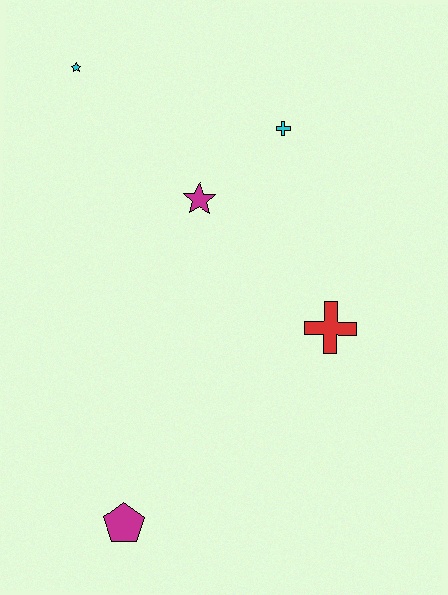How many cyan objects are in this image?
There are 2 cyan objects.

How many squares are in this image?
There are no squares.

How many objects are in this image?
There are 5 objects.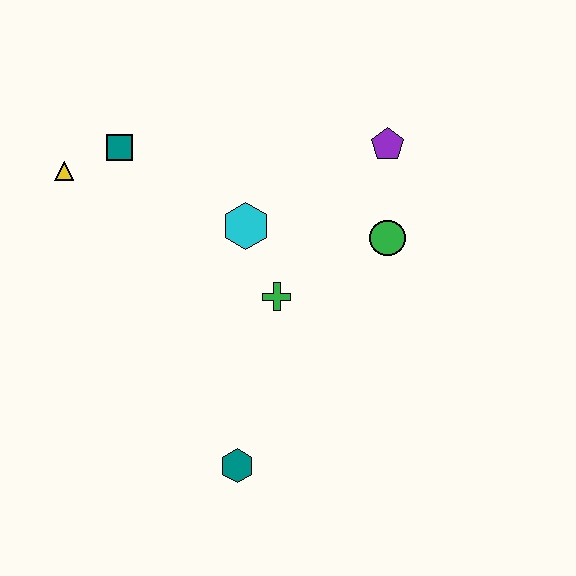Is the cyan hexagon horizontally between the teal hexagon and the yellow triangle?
No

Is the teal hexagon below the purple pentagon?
Yes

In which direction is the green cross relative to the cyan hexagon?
The green cross is below the cyan hexagon.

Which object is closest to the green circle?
The purple pentagon is closest to the green circle.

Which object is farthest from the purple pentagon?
The teal hexagon is farthest from the purple pentagon.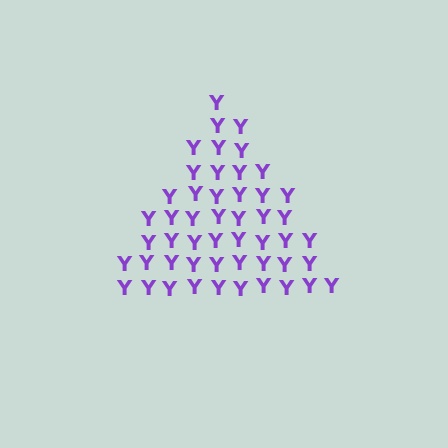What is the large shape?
The large shape is a triangle.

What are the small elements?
The small elements are letter Y's.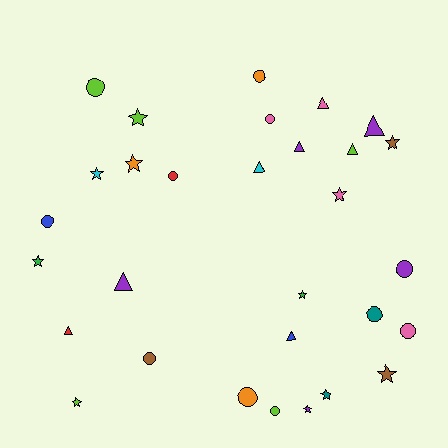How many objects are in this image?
There are 30 objects.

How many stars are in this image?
There are 11 stars.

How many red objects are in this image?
There are 2 red objects.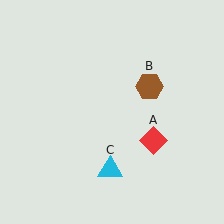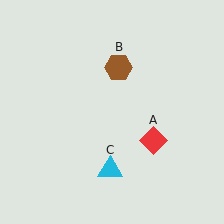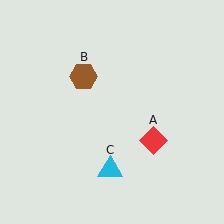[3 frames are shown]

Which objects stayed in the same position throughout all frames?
Red diamond (object A) and cyan triangle (object C) remained stationary.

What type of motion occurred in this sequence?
The brown hexagon (object B) rotated counterclockwise around the center of the scene.